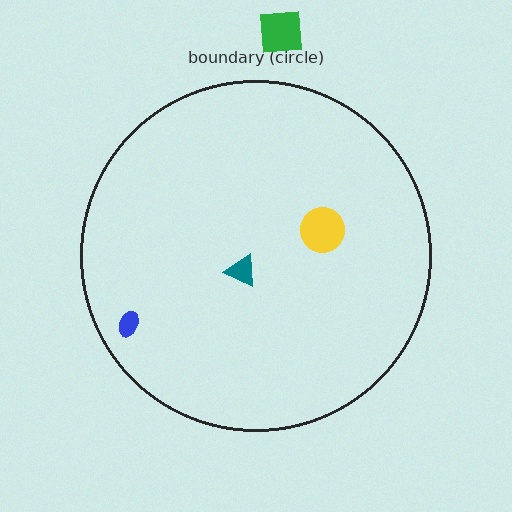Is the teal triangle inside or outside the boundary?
Inside.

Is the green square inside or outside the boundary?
Outside.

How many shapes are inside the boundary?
3 inside, 1 outside.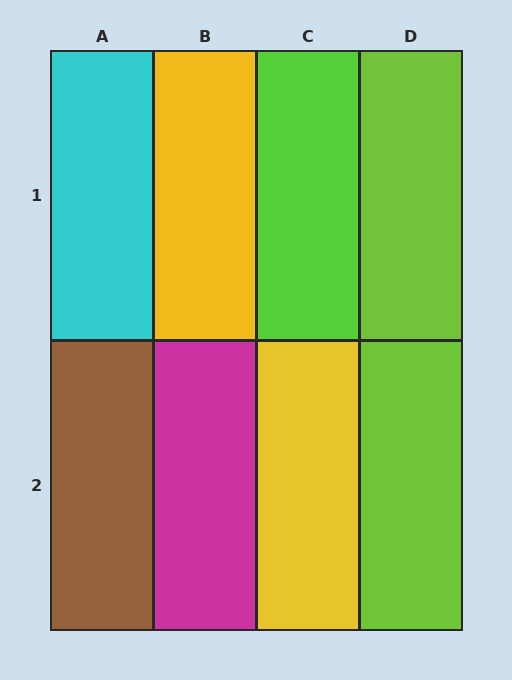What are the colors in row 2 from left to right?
Brown, magenta, yellow, lime.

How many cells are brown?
1 cell is brown.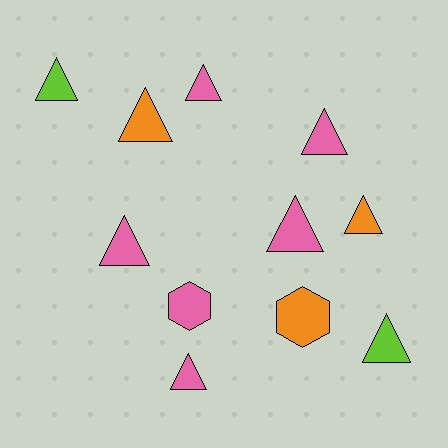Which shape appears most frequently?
Triangle, with 9 objects.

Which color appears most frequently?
Pink, with 6 objects.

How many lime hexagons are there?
There are no lime hexagons.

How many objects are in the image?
There are 11 objects.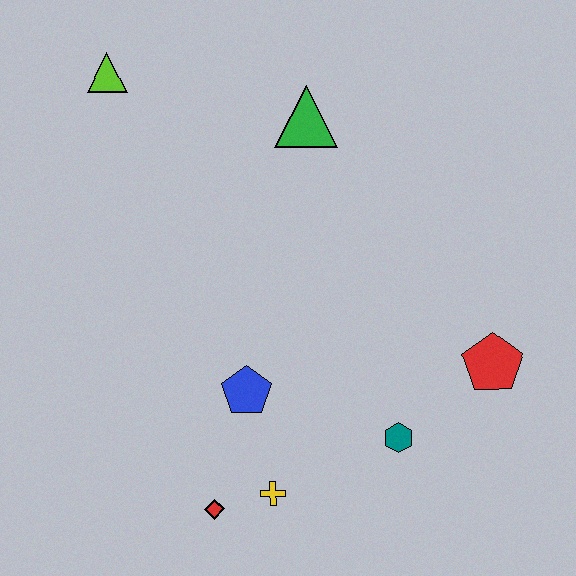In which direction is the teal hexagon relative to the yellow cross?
The teal hexagon is to the right of the yellow cross.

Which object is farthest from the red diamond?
The lime triangle is farthest from the red diamond.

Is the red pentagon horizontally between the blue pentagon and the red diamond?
No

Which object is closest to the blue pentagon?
The yellow cross is closest to the blue pentagon.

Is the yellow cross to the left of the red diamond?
No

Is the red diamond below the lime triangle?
Yes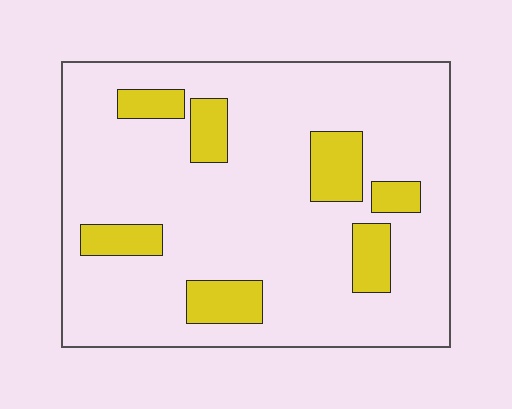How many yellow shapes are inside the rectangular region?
7.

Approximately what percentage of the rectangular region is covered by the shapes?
Approximately 15%.